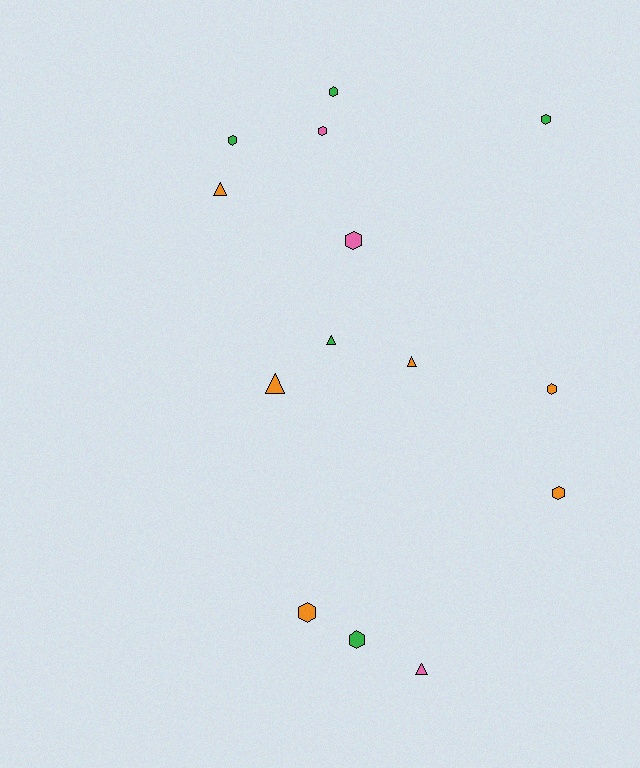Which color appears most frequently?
Orange, with 6 objects.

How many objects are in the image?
There are 14 objects.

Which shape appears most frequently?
Hexagon, with 9 objects.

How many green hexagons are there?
There are 4 green hexagons.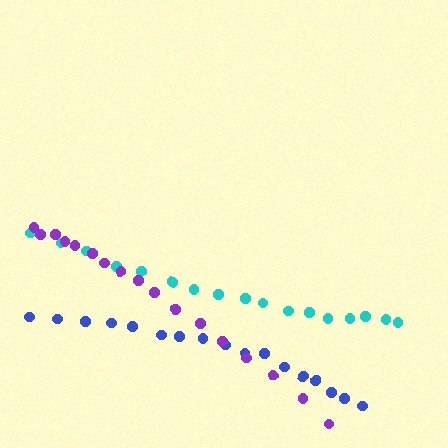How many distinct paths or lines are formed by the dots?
There are 3 distinct paths.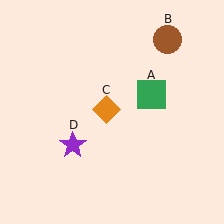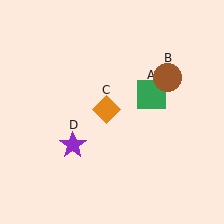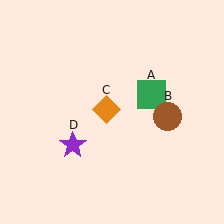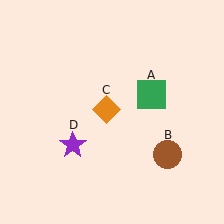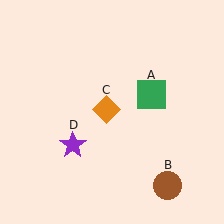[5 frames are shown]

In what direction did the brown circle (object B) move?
The brown circle (object B) moved down.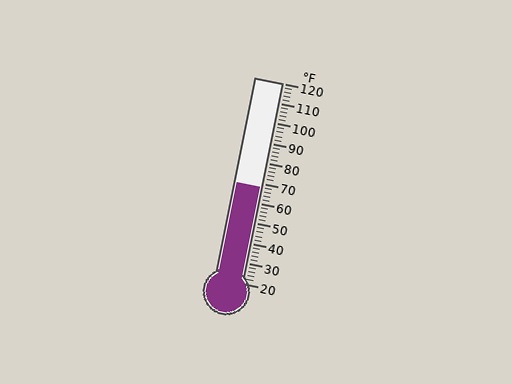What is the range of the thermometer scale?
The thermometer scale ranges from 20°F to 120°F.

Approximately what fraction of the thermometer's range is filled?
The thermometer is filled to approximately 50% of its range.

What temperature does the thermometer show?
The thermometer shows approximately 68°F.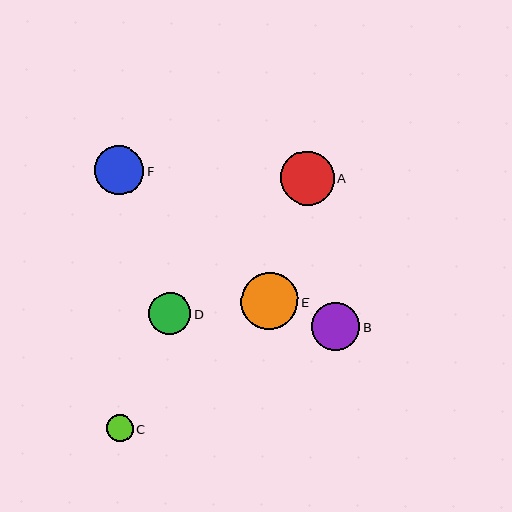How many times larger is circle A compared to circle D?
Circle A is approximately 1.3 times the size of circle D.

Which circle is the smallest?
Circle C is the smallest with a size of approximately 27 pixels.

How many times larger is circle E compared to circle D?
Circle E is approximately 1.3 times the size of circle D.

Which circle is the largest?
Circle E is the largest with a size of approximately 57 pixels.